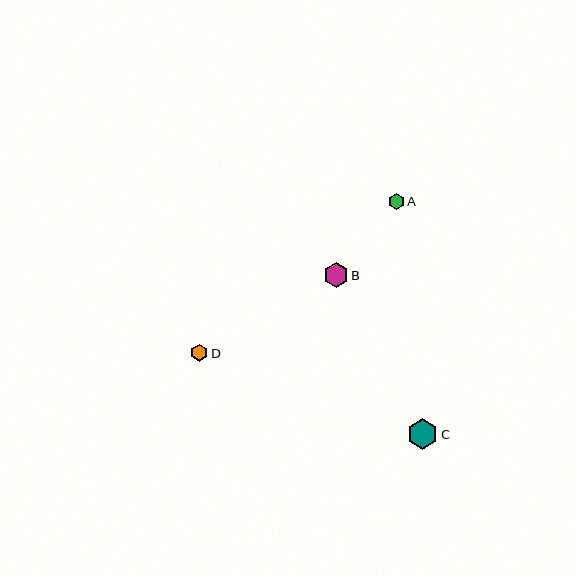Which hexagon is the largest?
Hexagon C is the largest with a size of approximately 31 pixels.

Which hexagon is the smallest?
Hexagon A is the smallest with a size of approximately 16 pixels.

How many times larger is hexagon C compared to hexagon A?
Hexagon C is approximately 1.9 times the size of hexagon A.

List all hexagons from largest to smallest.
From largest to smallest: C, B, D, A.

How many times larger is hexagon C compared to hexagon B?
Hexagon C is approximately 1.3 times the size of hexagon B.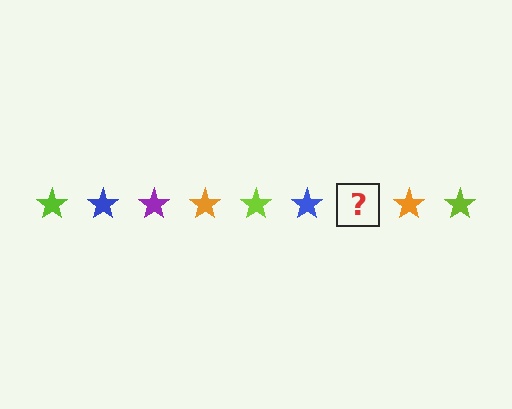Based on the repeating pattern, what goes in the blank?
The blank should be a purple star.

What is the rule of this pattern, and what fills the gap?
The rule is that the pattern cycles through lime, blue, purple, orange stars. The gap should be filled with a purple star.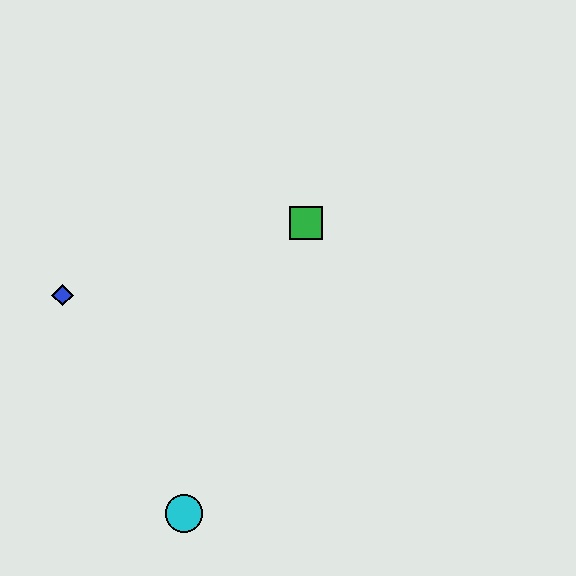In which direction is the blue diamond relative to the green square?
The blue diamond is to the left of the green square.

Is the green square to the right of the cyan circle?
Yes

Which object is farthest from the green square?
The cyan circle is farthest from the green square.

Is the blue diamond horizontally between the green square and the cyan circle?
No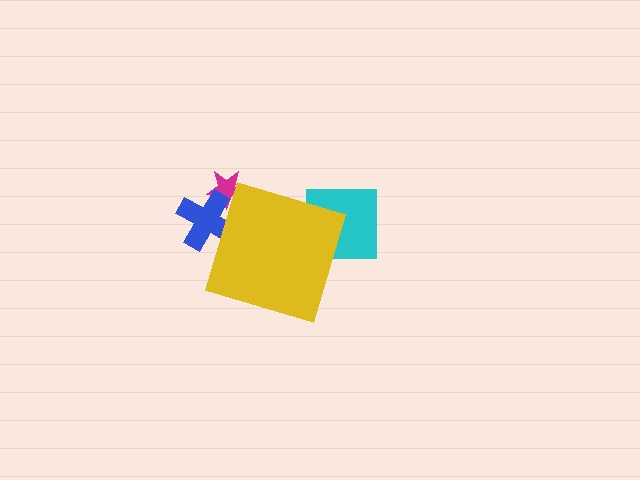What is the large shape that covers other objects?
A yellow diamond.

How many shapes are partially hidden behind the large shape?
3 shapes are partially hidden.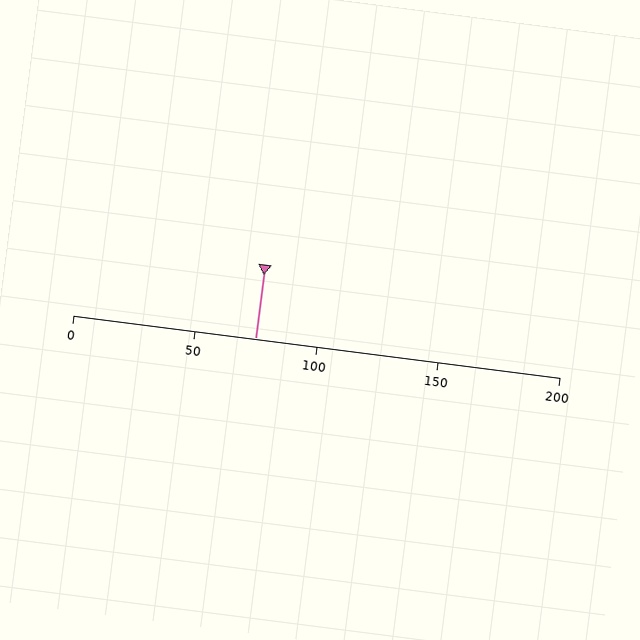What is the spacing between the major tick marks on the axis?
The major ticks are spaced 50 apart.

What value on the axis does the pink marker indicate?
The marker indicates approximately 75.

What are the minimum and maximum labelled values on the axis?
The axis runs from 0 to 200.